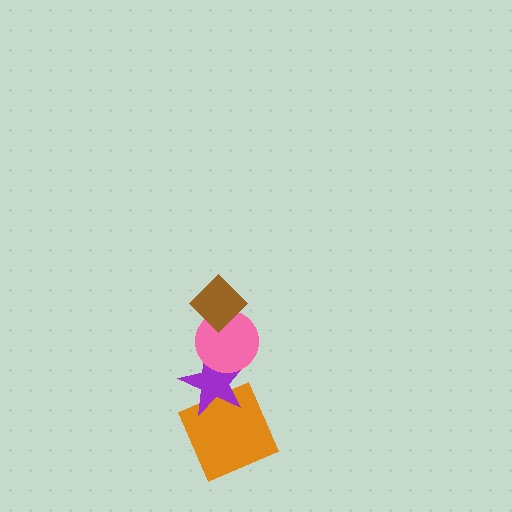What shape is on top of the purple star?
The pink circle is on top of the purple star.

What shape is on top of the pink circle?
The brown diamond is on top of the pink circle.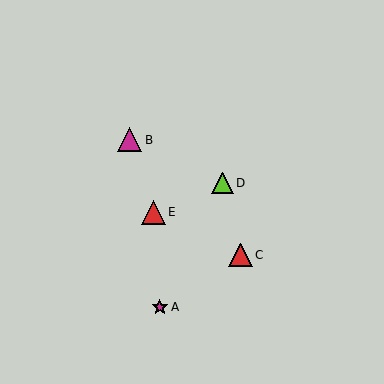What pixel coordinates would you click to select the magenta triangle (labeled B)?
Click at (130, 140) to select the magenta triangle B.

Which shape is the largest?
The magenta triangle (labeled B) is the largest.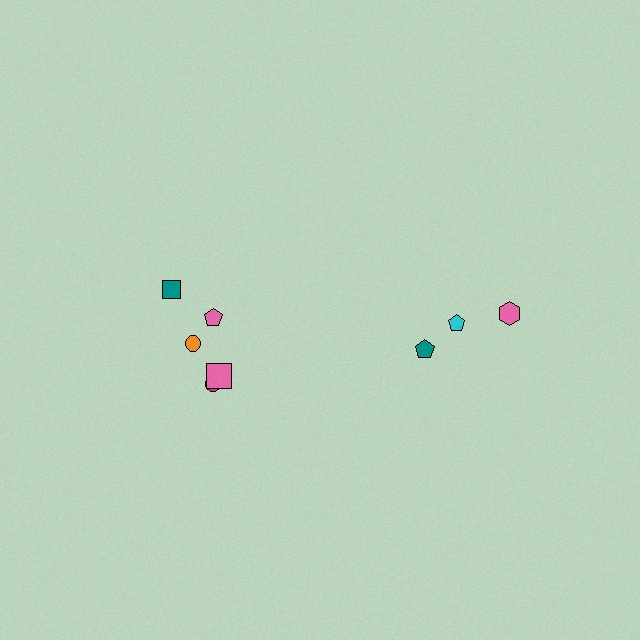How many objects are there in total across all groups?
There are 8 objects.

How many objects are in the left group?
There are 5 objects.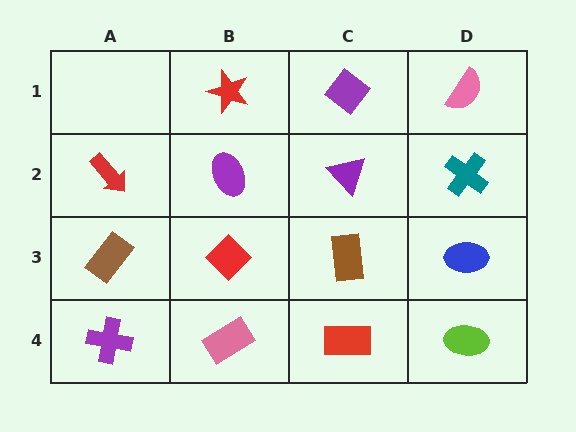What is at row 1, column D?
A pink semicircle.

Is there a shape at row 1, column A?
No, that cell is empty.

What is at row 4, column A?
A purple cross.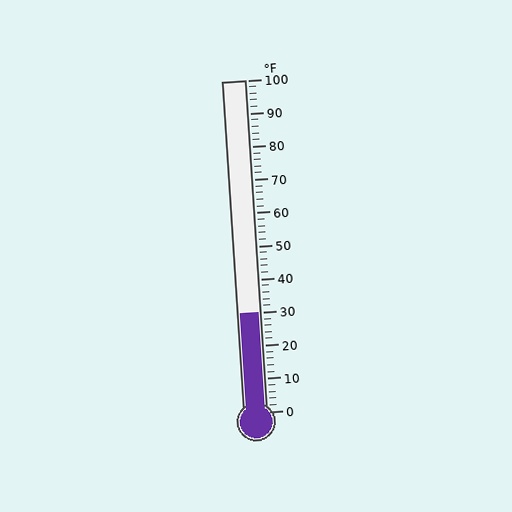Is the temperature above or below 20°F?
The temperature is above 20°F.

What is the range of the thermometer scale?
The thermometer scale ranges from 0°F to 100°F.